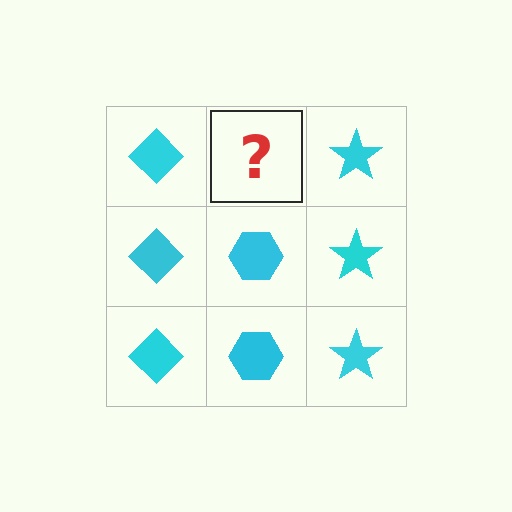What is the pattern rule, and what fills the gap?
The rule is that each column has a consistent shape. The gap should be filled with a cyan hexagon.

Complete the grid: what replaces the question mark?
The question mark should be replaced with a cyan hexagon.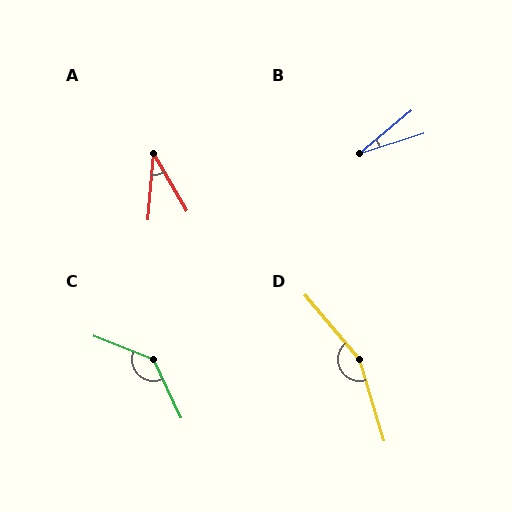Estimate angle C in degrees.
Approximately 136 degrees.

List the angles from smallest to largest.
B (22°), A (35°), C (136°), D (157°).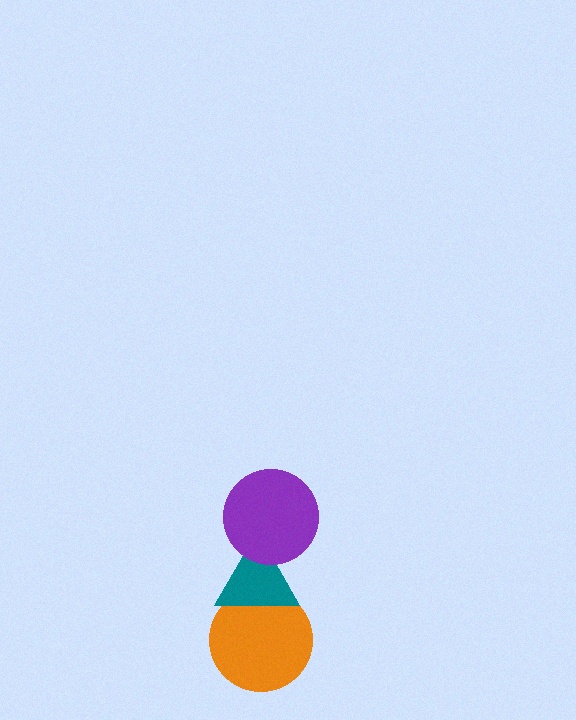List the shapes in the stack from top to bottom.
From top to bottom: the purple circle, the teal triangle, the orange circle.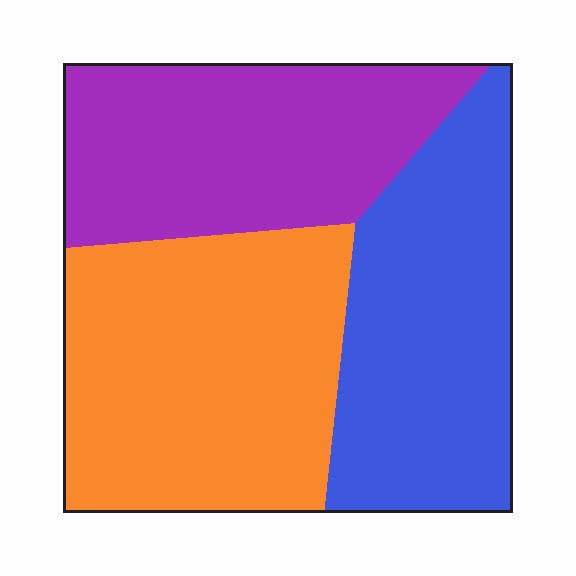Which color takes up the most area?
Orange, at roughly 40%.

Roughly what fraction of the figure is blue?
Blue covers 32% of the figure.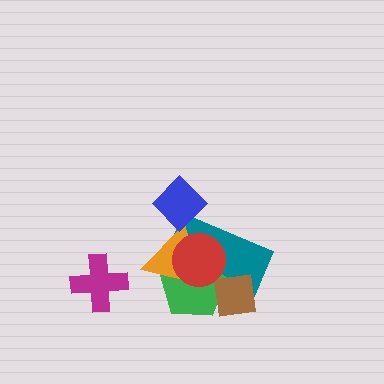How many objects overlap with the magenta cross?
0 objects overlap with the magenta cross.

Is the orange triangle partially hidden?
Yes, it is partially covered by another shape.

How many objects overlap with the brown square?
2 objects overlap with the brown square.